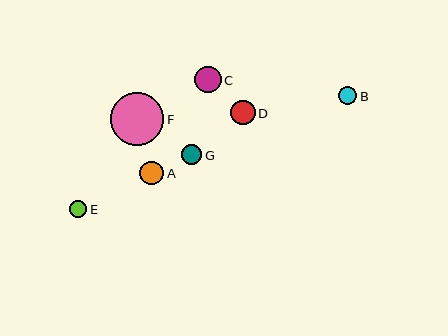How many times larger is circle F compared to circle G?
Circle F is approximately 2.6 times the size of circle G.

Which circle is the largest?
Circle F is the largest with a size of approximately 53 pixels.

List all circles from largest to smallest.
From largest to smallest: F, C, D, A, G, B, E.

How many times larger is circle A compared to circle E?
Circle A is approximately 1.3 times the size of circle E.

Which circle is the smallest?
Circle E is the smallest with a size of approximately 18 pixels.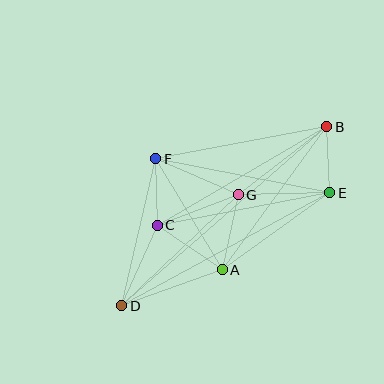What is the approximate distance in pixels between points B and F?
The distance between B and F is approximately 174 pixels.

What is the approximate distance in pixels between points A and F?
The distance between A and F is approximately 129 pixels.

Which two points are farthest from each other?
Points B and D are farthest from each other.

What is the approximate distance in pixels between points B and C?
The distance between B and C is approximately 196 pixels.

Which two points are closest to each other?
Points B and E are closest to each other.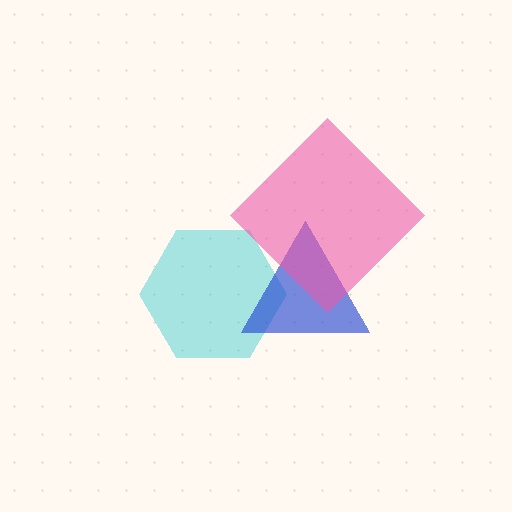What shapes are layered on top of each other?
The layered shapes are: a cyan hexagon, a blue triangle, a pink diamond.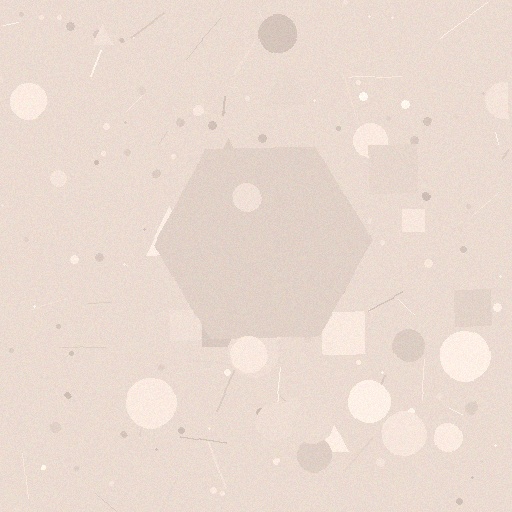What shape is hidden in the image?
A hexagon is hidden in the image.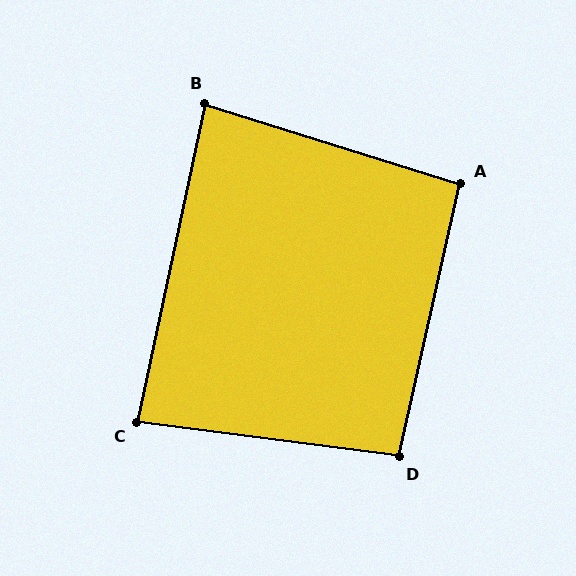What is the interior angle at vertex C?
Approximately 85 degrees (approximately right).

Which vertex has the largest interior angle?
D, at approximately 95 degrees.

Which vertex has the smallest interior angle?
B, at approximately 85 degrees.